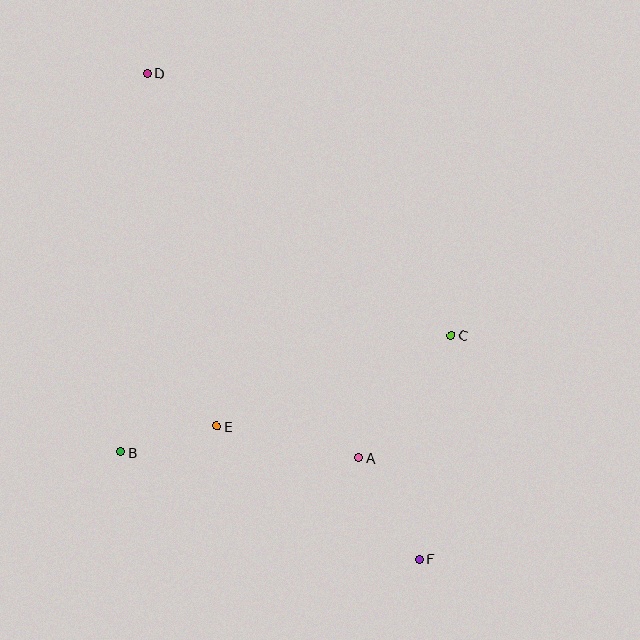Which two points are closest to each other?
Points B and E are closest to each other.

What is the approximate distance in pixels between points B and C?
The distance between B and C is approximately 350 pixels.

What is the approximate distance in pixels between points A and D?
The distance between A and D is approximately 439 pixels.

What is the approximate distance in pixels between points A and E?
The distance between A and E is approximately 145 pixels.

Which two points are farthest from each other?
Points D and F are farthest from each other.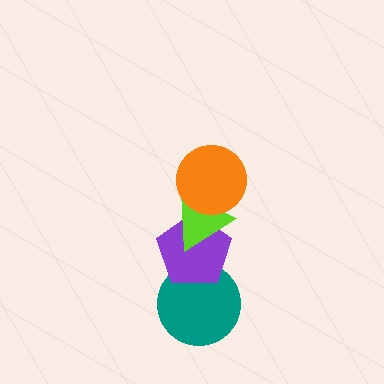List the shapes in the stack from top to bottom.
From top to bottom: the orange circle, the lime triangle, the purple pentagon, the teal circle.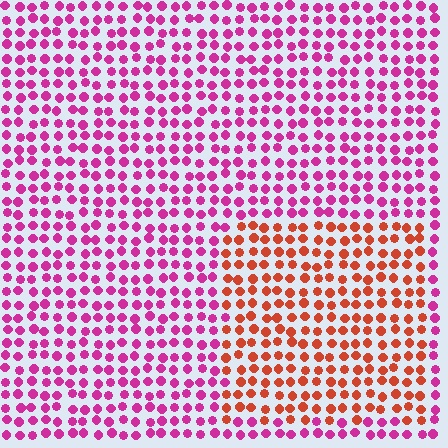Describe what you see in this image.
The image is filled with small magenta elements in a uniform arrangement. A rectangle-shaped region is visible where the elements are tinted to a slightly different hue, forming a subtle color boundary.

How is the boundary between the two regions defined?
The boundary is defined purely by a slight shift in hue (about 50 degrees). Spacing, size, and orientation are identical on both sides.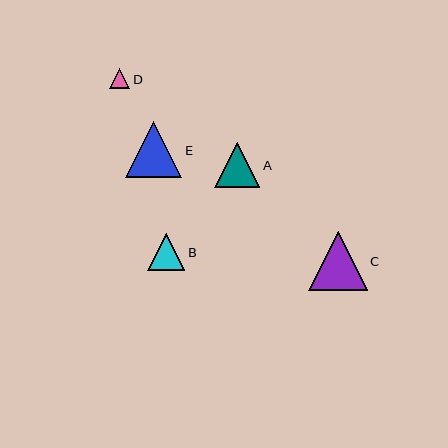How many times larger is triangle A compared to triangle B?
Triangle A is approximately 1.2 times the size of triangle B.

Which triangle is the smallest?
Triangle D is the smallest with a size of approximately 20 pixels.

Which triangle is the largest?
Triangle C is the largest with a size of approximately 59 pixels.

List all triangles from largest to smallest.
From largest to smallest: C, E, A, B, D.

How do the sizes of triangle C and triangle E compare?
Triangle C and triangle E are approximately the same size.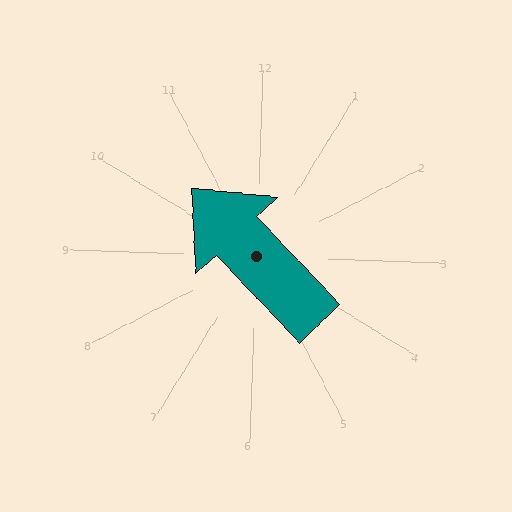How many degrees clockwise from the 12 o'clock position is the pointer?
Approximately 315 degrees.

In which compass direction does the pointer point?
Northwest.